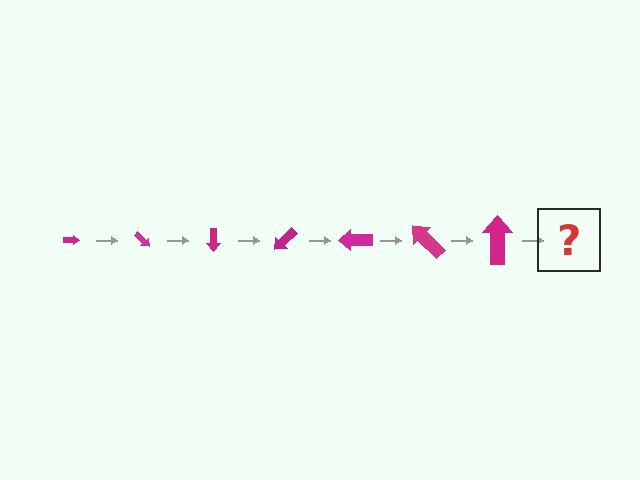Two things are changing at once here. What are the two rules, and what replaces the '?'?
The two rules are that the arrow grows larger each step and it rotates 45 degrees each step. The '?' should be an arrow, larger than the previous one and rotated 315 degrees from the start.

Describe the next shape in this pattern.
It should be an arrow, larger than the previous one and rotated 315 degrees from the start.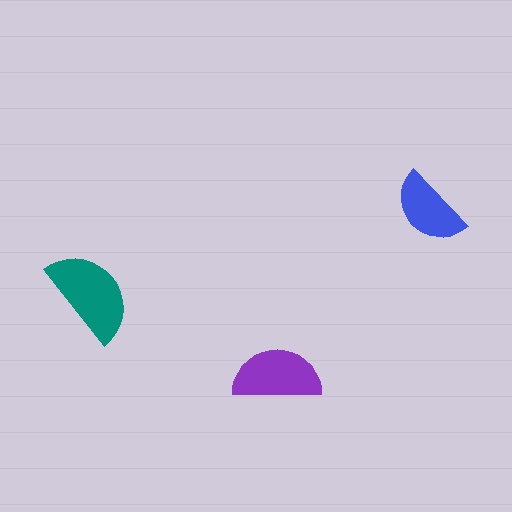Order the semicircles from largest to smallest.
the teal one, the purple one, the blue one.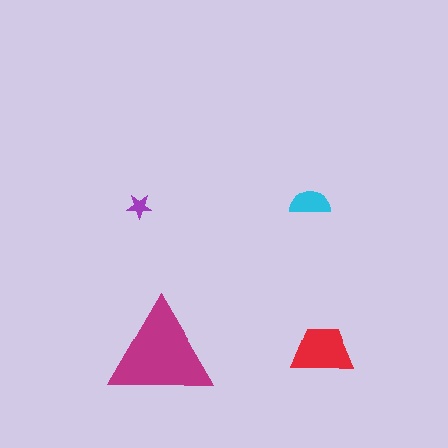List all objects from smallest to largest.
The purple star, the cyan semicircle, the red trapezoid, the magenta triangle.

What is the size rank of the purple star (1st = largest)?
4th.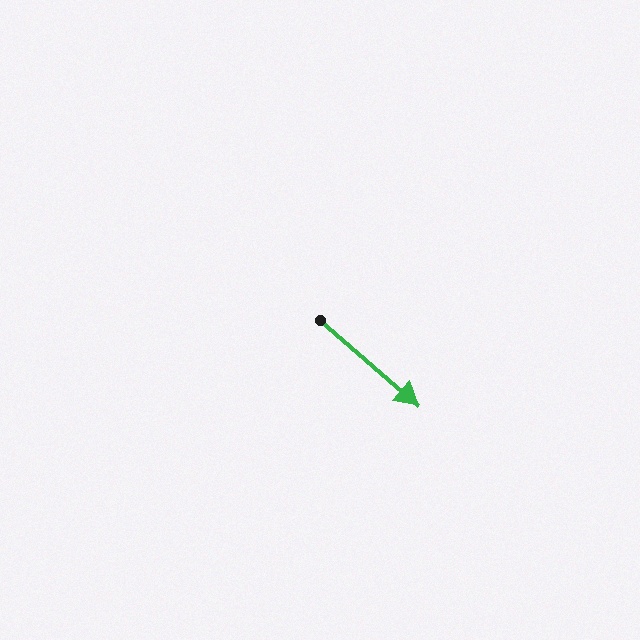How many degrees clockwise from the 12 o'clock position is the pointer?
Approximately 131 degrees.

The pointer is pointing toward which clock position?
Roughly 4 o'clock.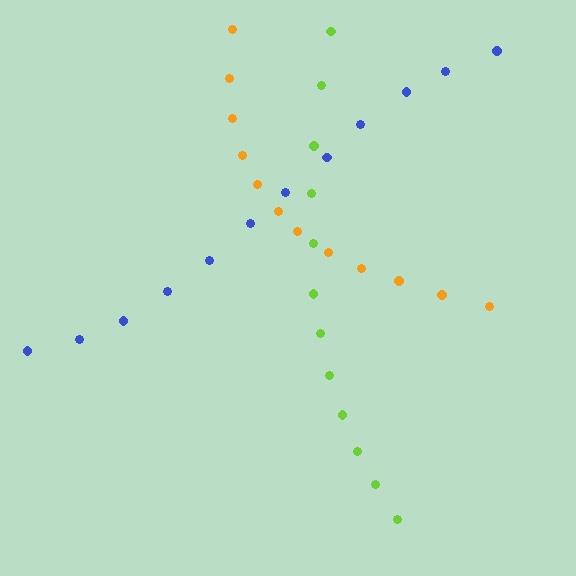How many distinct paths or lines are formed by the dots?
There are 3 distinct paths.